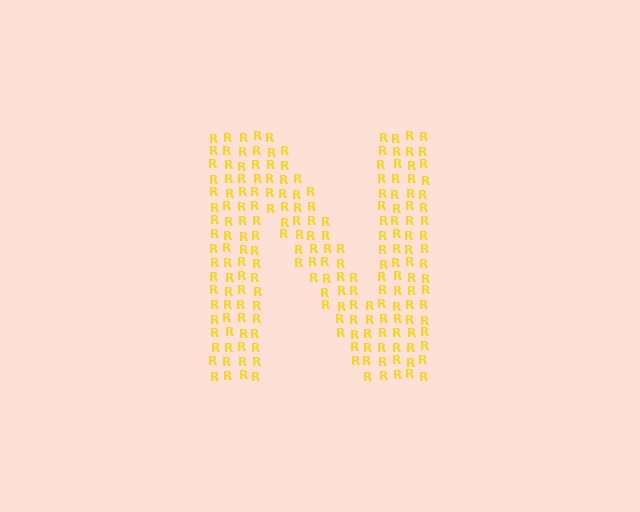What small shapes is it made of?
It is made of small letter R's.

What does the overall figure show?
The overall figure shows the letter N.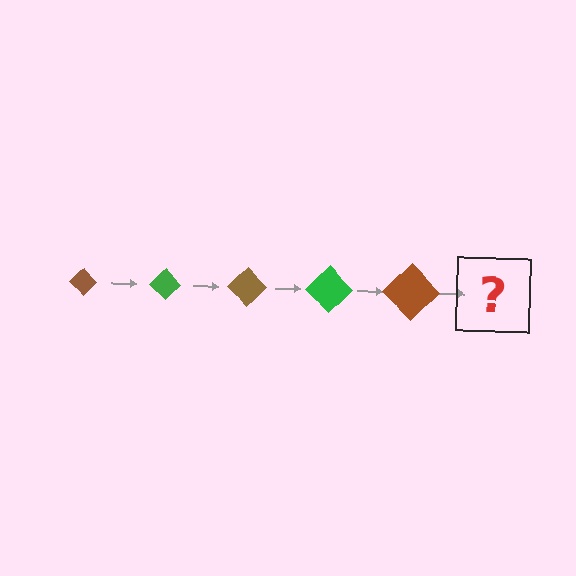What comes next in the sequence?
The next element should be a green diamond, larger than the previous one.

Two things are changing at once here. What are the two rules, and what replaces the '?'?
The two rules are that the diamond grows larger each step and the color cycles through brown and green. The '?' should be a green diamond, larger than the previous one.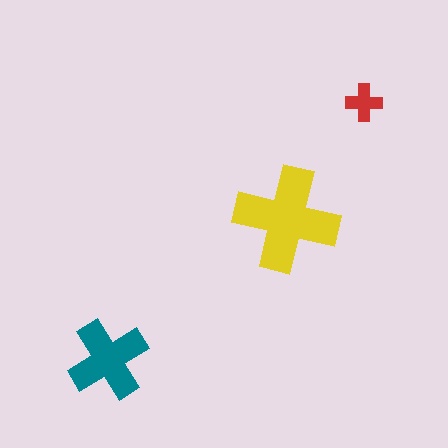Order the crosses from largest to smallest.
the yellow one, the teal one, the red one.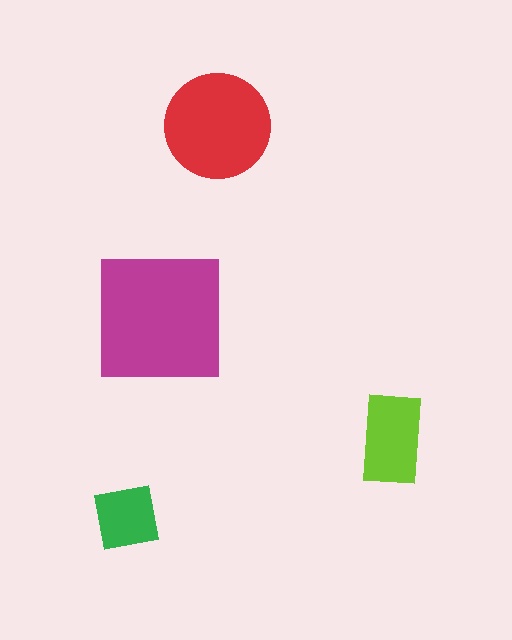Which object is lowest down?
The green square is bottommost.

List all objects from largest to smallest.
The magenta square, the red circle, the lime rectangle, the green square.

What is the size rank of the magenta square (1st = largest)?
1st.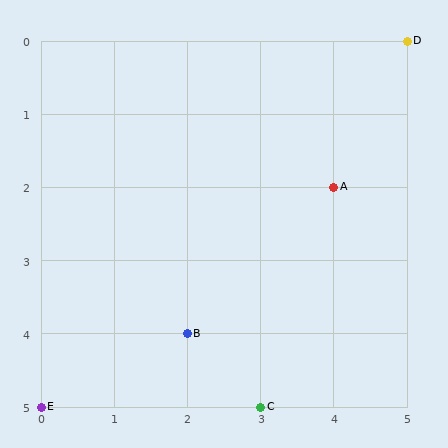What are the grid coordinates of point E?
Point E is at grid coordinates (0, 5).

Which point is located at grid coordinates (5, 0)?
Point D is at (5, 0).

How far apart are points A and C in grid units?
Points A and C are 1 column and 3 rows apart (about 3.2 grid units diagonally).